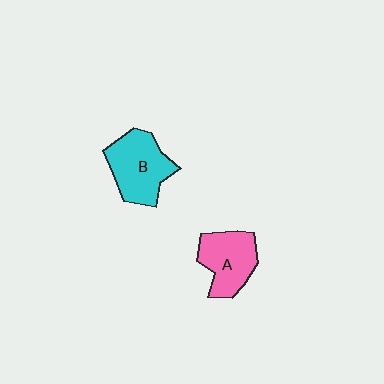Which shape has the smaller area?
Shape A (pink).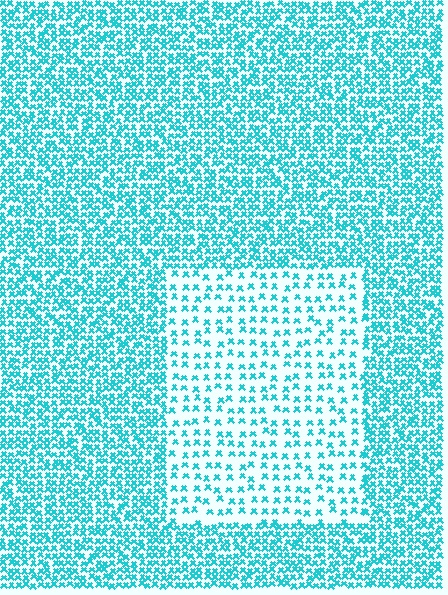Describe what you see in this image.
The image contains small cyan elements arranged at two different densities. A rectangle-shaped region is visible where the elements are less densely packed than the surrounding area.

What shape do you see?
I see a rectangle.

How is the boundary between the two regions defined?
The boundary is defined by a change in element density (approximately 2.4x ratio). All elements are the same color, size, and shape.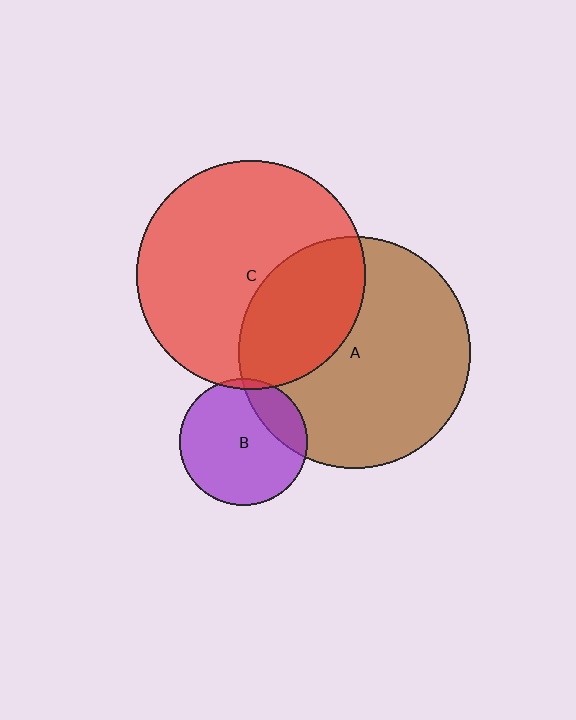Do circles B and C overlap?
Yes.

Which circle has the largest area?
Circle A (brown).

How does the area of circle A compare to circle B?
Approximately 3.3 times.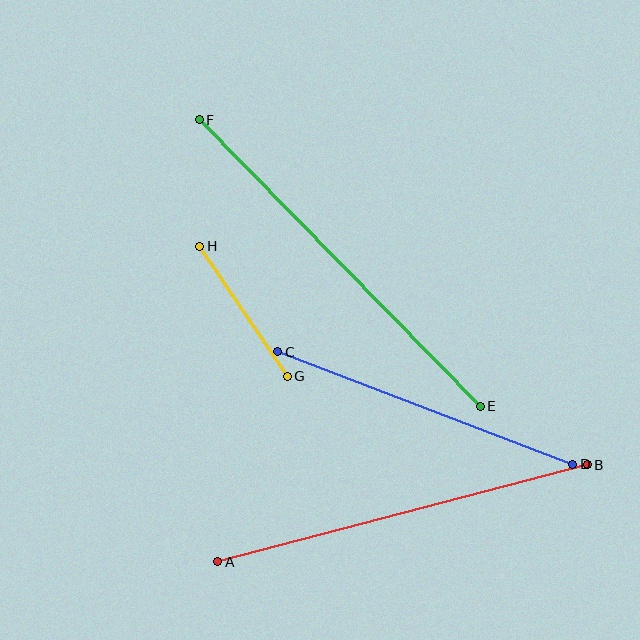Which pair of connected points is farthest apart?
Points E and F are farthest apart.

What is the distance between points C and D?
The distance is approximately 315 pixels.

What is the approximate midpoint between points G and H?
The midpoint is at approximately (244, 311) pixels.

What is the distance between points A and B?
The distance is approximately 382 pixels.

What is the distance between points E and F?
The distance is approximately 401 pixels.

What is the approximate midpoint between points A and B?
The midpoint is at approximately (402, 513) pixels.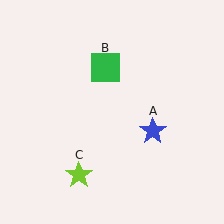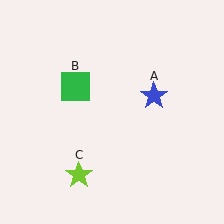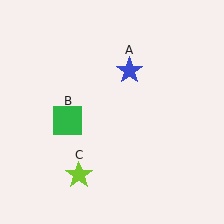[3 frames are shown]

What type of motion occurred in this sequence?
The blue star (object A), green square (object B) rotated counterclockwise around the center of the scene.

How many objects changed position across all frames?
2 objects changed position: blue star (object A), green square (object B).